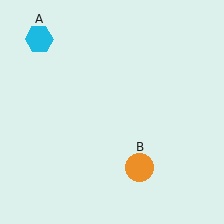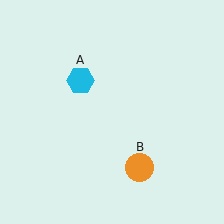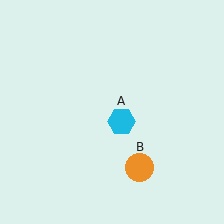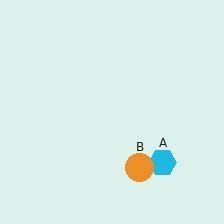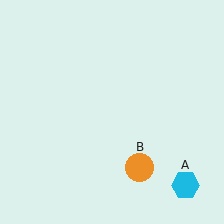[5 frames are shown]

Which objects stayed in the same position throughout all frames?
Orange circle (object B) remained stationary.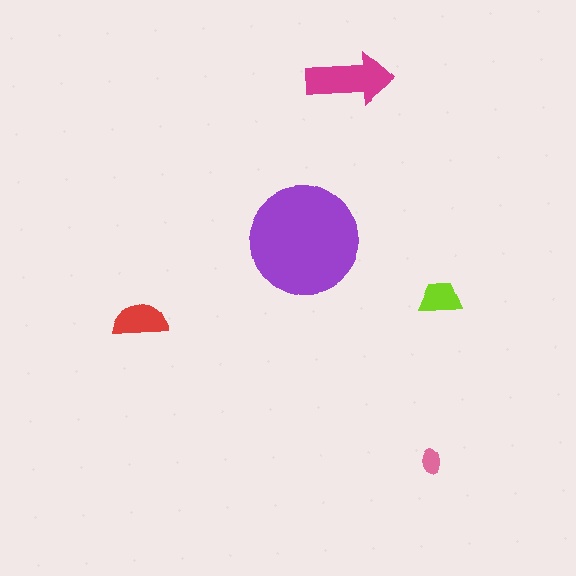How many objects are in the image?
There are 5 objects in the image.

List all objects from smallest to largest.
The pink ellipse, the lime trapezoid, the red semicircle, the magenta arrow, the purple circle.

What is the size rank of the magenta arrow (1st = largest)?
2nd.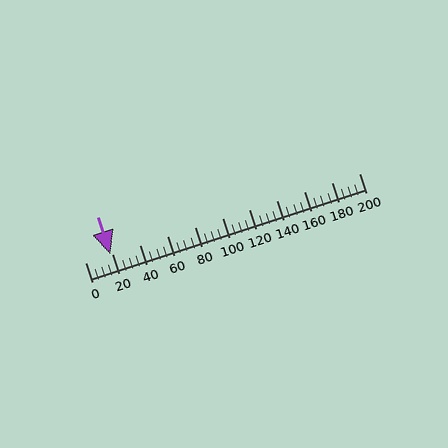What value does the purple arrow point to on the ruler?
The purple arrow points to approximately 18.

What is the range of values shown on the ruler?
The ruler shows values from 0 to 200.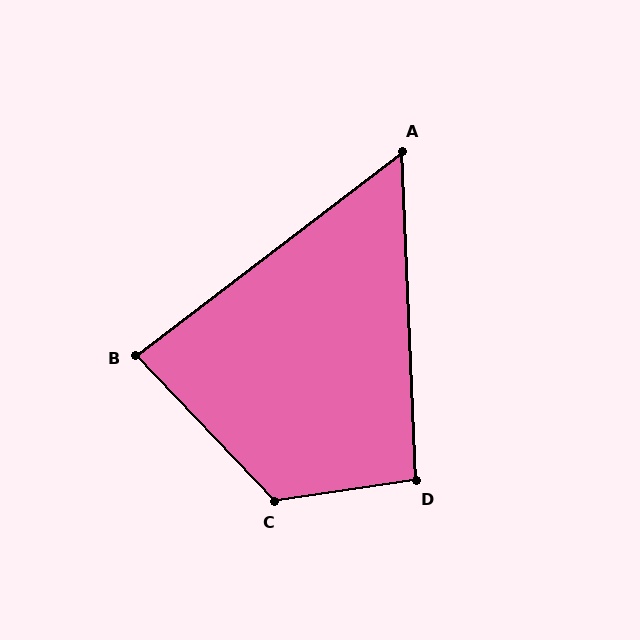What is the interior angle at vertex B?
Approximately 84 degrees (acute).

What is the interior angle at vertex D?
Approximately 96 degrees (obtuse).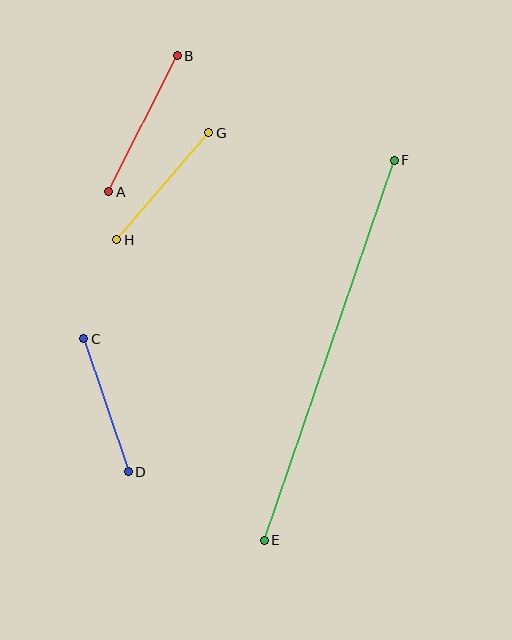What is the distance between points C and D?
The distance is approximately 141 pixels.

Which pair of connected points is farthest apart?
Points E and F are farthest apart.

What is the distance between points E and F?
The distance is approximately 401 pixels.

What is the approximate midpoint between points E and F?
The midpoint is at approximately (329, 350) pixels.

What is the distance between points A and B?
The distance is approximately 153 pixels.